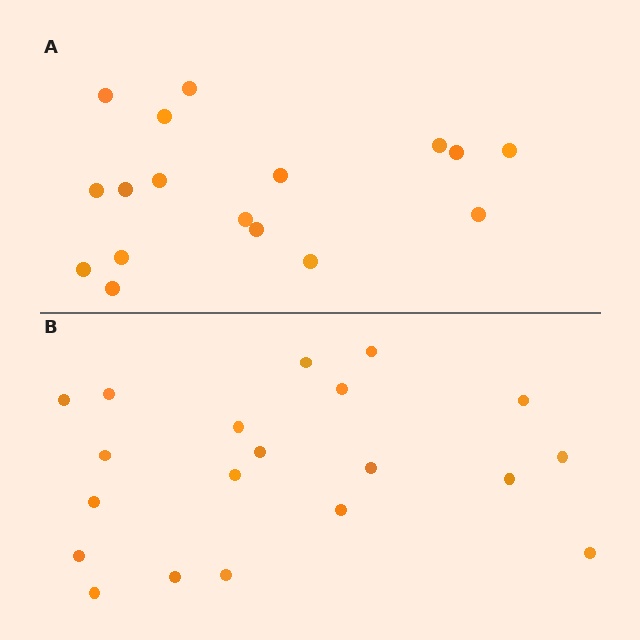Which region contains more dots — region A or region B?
Region B (the bottom region) has more dots.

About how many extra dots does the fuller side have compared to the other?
Region B has just a few more — roughly 2 or 3 more dots than region A.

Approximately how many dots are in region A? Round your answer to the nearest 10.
About 20 dots. (The exact count is 17, which rounds to 20.)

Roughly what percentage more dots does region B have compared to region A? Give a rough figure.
About 20% more.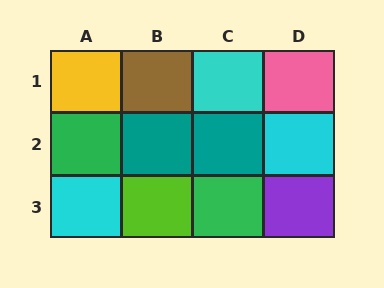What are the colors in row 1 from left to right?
Yellow, brown, cyan, pink.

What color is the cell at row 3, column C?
Green.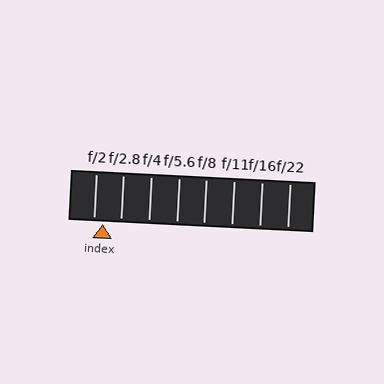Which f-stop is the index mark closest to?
The index mark is closest to f/2.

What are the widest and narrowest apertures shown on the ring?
The widest aperture shown is f/2 and the narrowest is f/22.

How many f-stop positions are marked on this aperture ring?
There are 8 f-stop positions marked.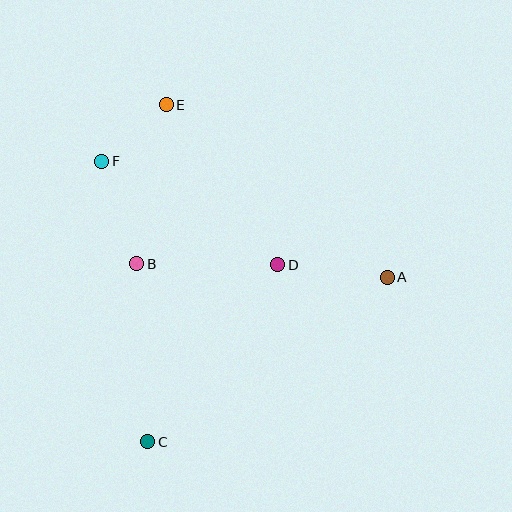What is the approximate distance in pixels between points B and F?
The distance between B and F is approximately 108 pixels.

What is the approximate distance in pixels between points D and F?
The distance between D and F is approximately 204 pixels.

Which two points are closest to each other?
Points E and F are closest to each other.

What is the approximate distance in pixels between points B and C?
The distance between B and C is approximately 178 pixels.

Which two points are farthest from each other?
Points C and E are farthest from each other.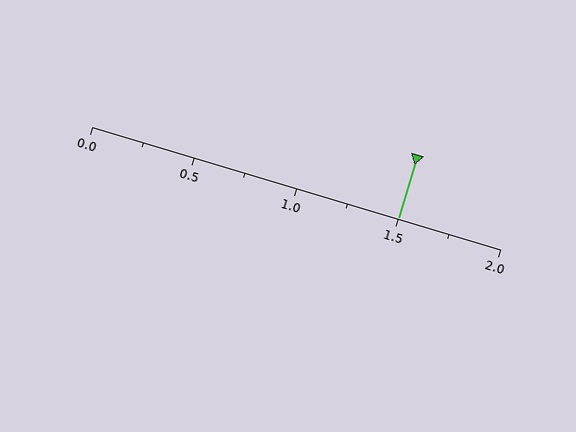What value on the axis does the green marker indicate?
The marker indicates approximately 1.5.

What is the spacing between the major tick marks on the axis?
The major ticks are spaced 0.5 apart.